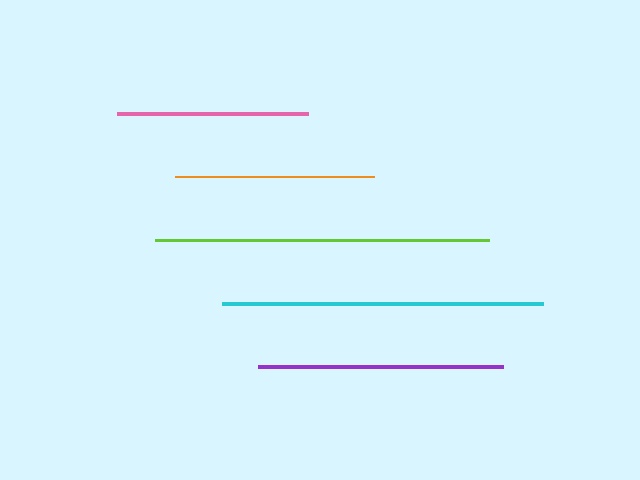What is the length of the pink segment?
The pink segment is approximately 191 pixels long.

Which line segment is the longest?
The lime line is the longest at approximately 334 pixels.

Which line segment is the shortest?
The pink line is the shortest at approximately 191 pixels.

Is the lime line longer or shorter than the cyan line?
The lime line is longer than the cyan line.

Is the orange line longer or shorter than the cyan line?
The cyan line is longer than the orange line.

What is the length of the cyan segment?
The cyan segment is approximately 320 pixels long.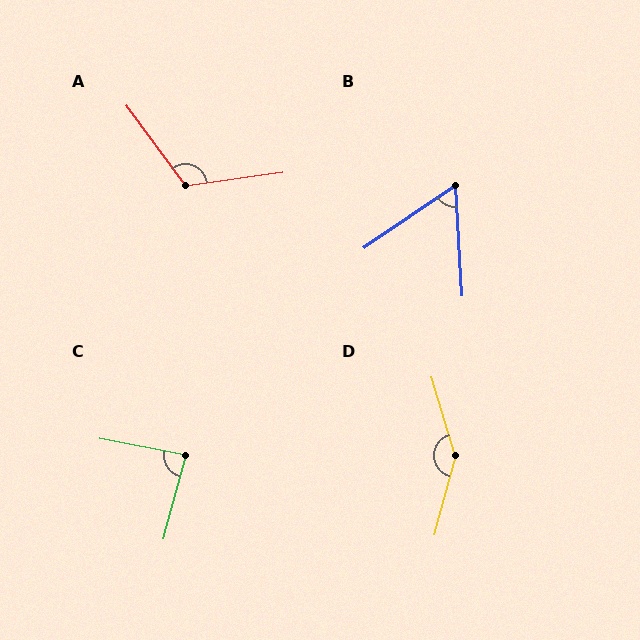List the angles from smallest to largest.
B (59°), C (85°), A (118°), D (148°).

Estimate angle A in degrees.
Approximately 118 degrees.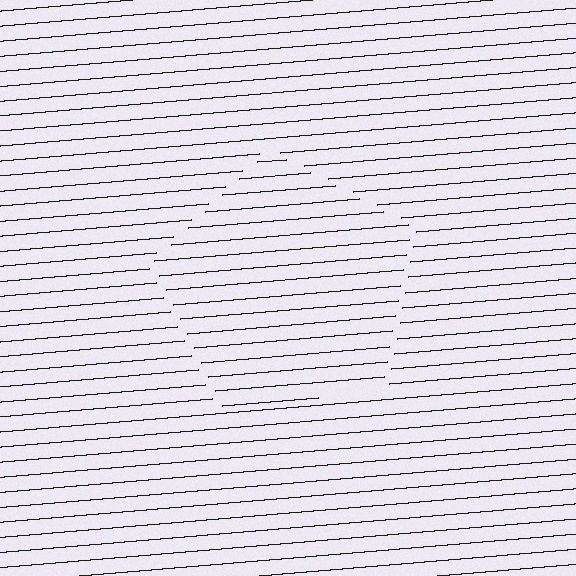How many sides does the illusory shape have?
5 sides — the line-ends trace a pentagon.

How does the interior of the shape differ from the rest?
The interior of the shape contains the same grating, shifted by half a period — the contour is defined by the phase discontinuity where line-ends from the inner and outer gratings abut.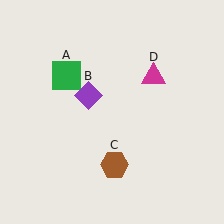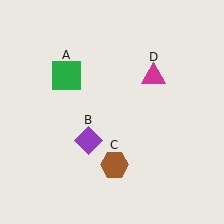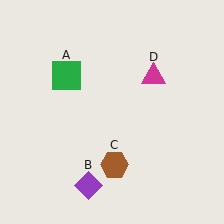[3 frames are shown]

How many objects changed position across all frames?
1 object changed position: purple diamond (object B).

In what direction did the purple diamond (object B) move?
The purple diamond (object B) moved down.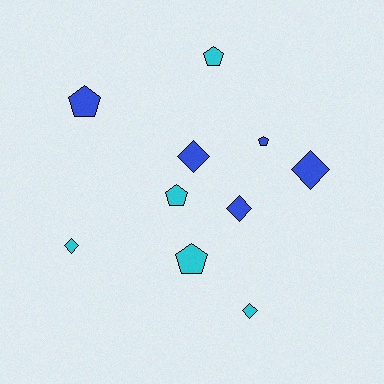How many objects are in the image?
There are 10 objects.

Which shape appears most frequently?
Pentagon, with 5 objects.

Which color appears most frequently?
Cyan, with 5 objects.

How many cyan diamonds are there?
There are 2 cyan diamonds.